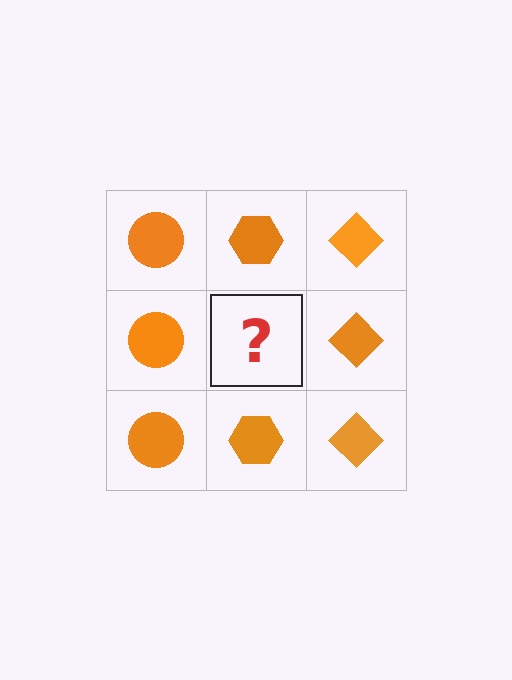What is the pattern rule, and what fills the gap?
The rule is that each column has a consistent shape. The gap should be filled with an orange hexagon.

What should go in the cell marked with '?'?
The missing cell should contain an orange hexagon.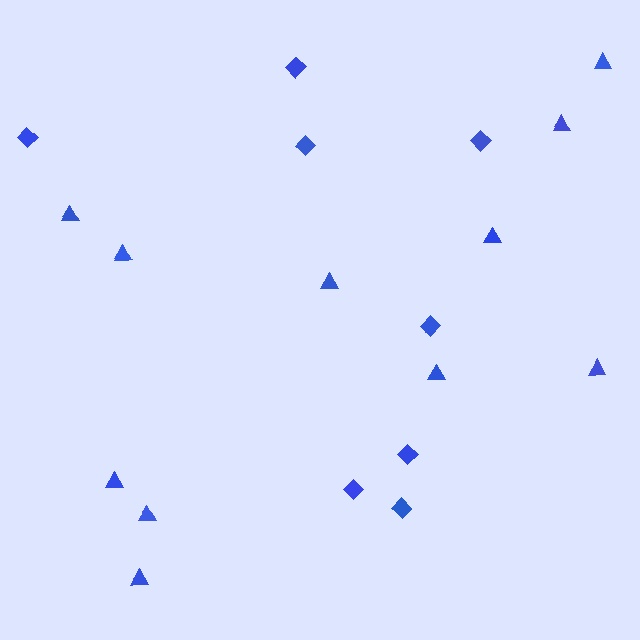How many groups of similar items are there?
There are 2 groups: one group of diamonds (8) and one group of triangles (11).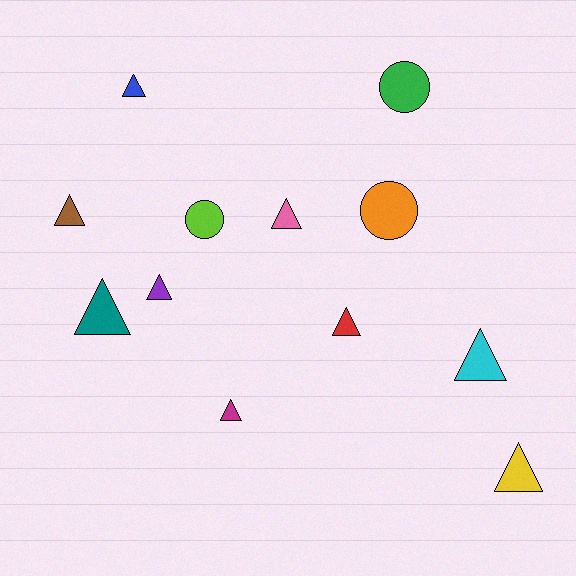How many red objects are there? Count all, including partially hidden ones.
There is 1 red object.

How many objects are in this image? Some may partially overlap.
There are 12 objects.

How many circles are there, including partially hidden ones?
There are 3 circles.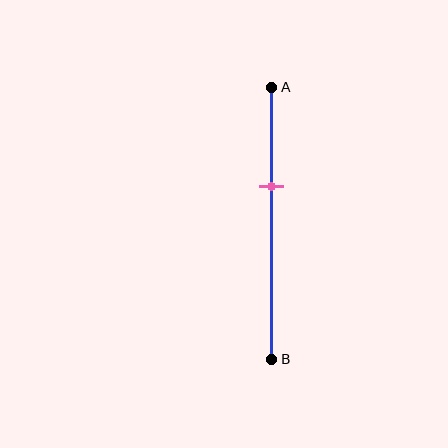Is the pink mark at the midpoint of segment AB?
No, the mark is at about 35% from A, not at the 50% midpoint.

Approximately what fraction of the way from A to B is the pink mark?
The pink mark is approximately 35% of the way from A to B.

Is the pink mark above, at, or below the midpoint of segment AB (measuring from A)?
The pink mark is above the midpoint of segment AB.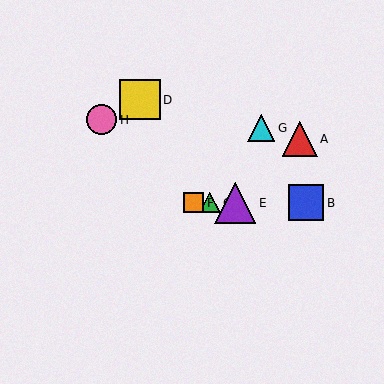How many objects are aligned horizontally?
4 objects (B, C, E, F) are aligned horizontally.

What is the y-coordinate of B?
Object B is at y≈203.